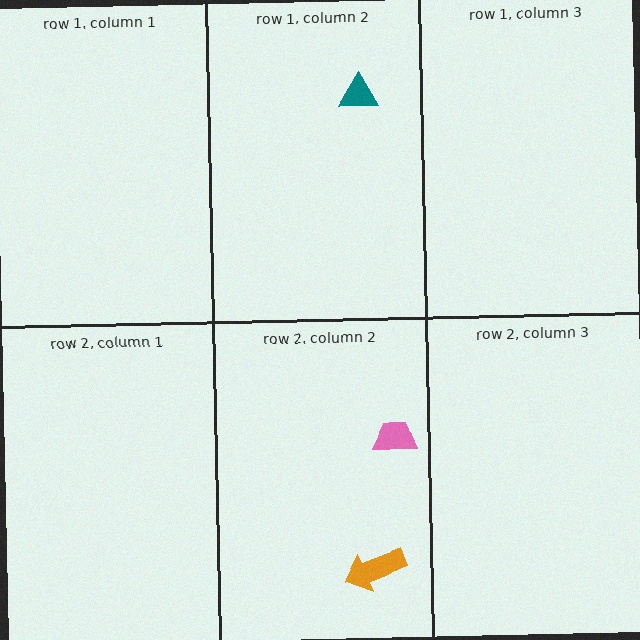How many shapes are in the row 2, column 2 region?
2.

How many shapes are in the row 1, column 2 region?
1.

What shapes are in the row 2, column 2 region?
The pink trapezoid, the orange arrow.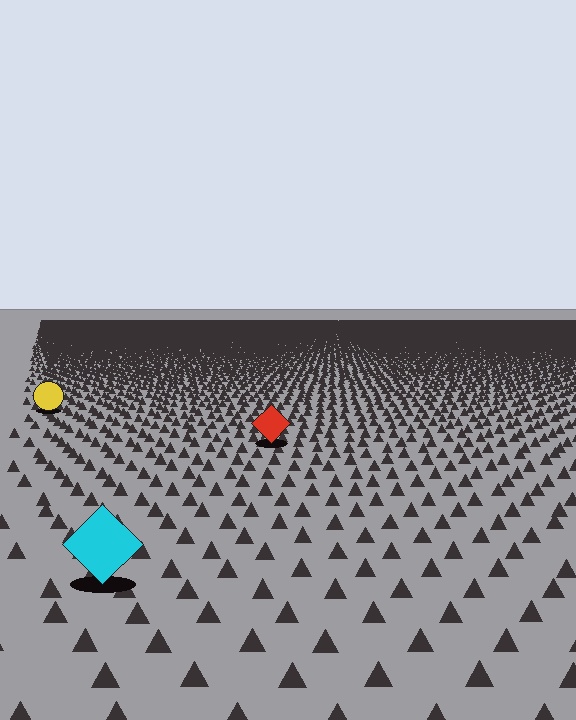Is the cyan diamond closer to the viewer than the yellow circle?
Yes. The cyan diamond is closer — you can tell from the texture gradient: the ground texture is coarser near it.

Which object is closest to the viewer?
The cyan diamond is closest. The texture marks near it are larger and more spread out.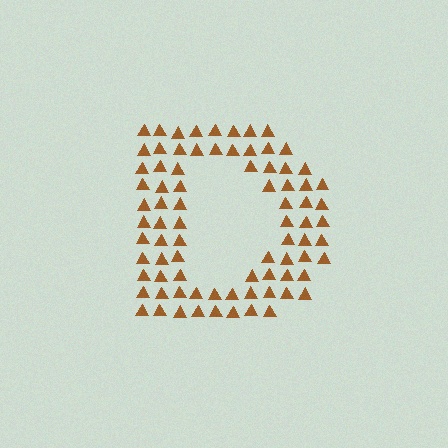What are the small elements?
The small elements are triangles.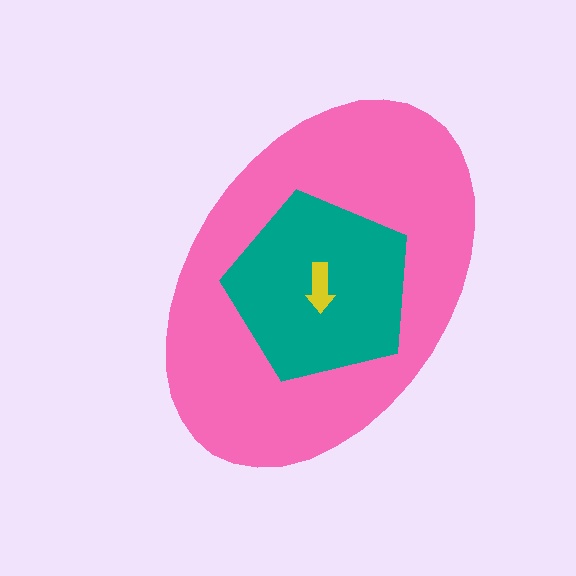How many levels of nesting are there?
3.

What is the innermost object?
The yellow arrow.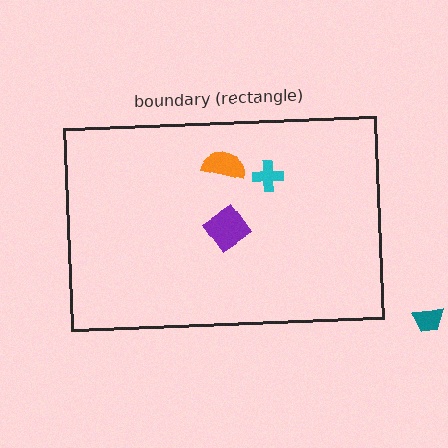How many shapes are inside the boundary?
3 inside, 1 outside.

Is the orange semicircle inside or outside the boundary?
Inside.